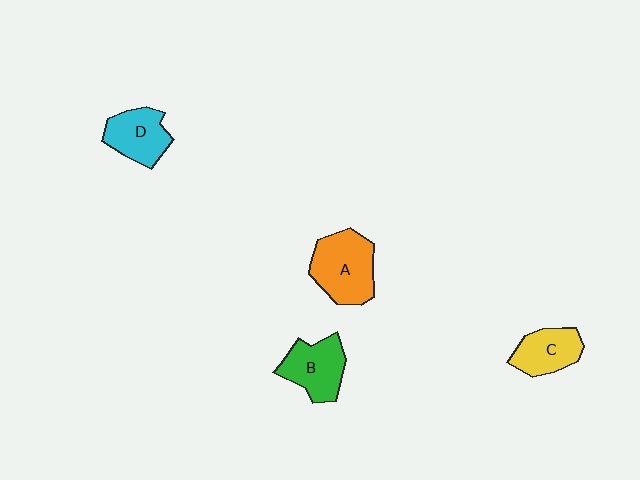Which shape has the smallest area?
Shape C (yellow).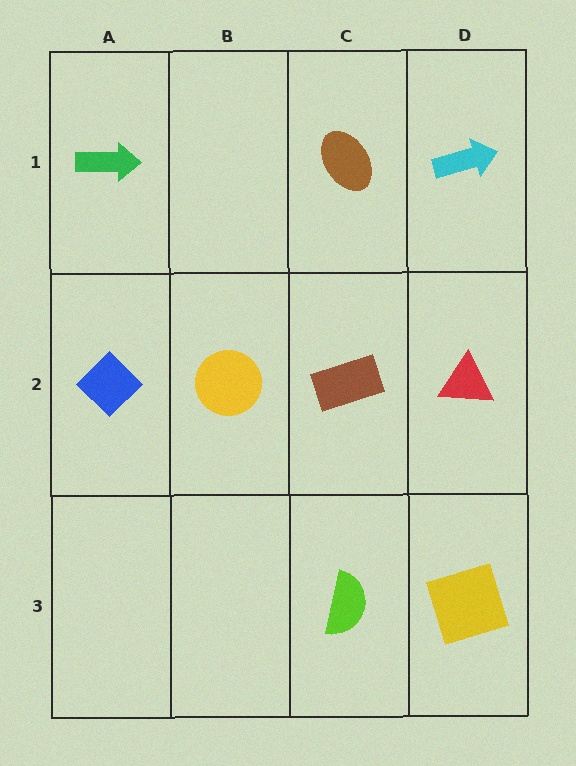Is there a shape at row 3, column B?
No, that cell is empty.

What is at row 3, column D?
A yellow square.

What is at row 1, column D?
A cyan arrow.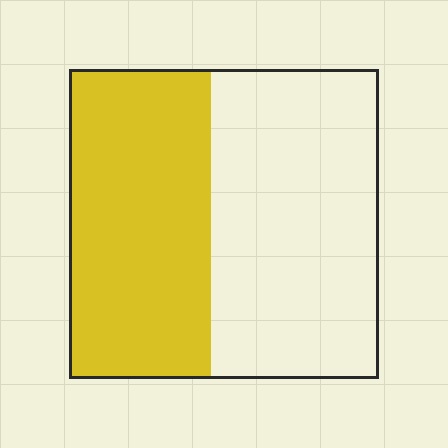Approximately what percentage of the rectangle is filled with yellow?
Approximately 45%.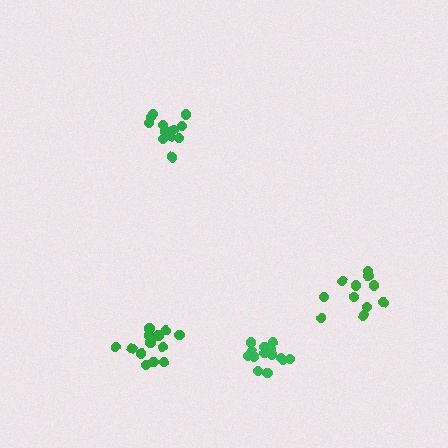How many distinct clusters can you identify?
There are 4 distinct clusters.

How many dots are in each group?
Group 1: 11 dots, Group 2: 14 dots, Group 3: 13 dots, Group 4: 15 dots (53 total).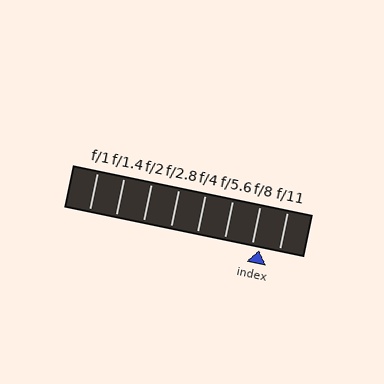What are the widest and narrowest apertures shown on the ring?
The widest aperture shown is f/1 and the narrowest is f/11.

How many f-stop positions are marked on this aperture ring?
There are 8 f-stop positions marked.